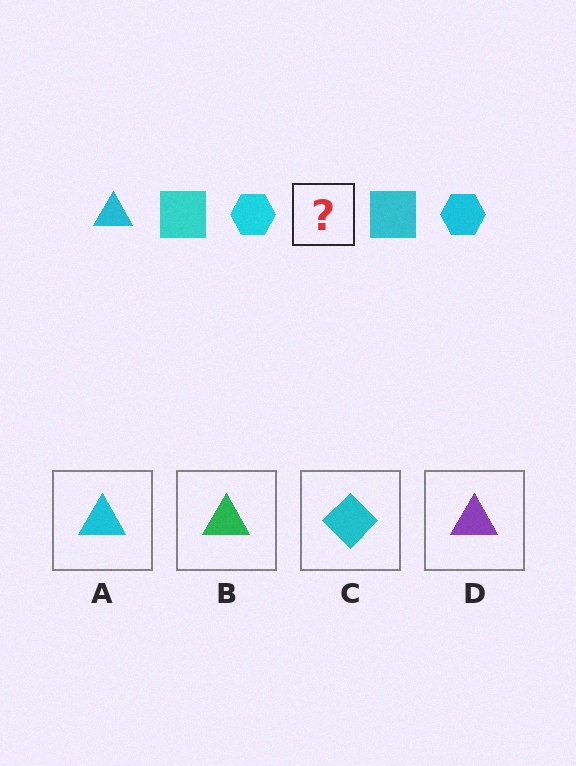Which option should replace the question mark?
Option A.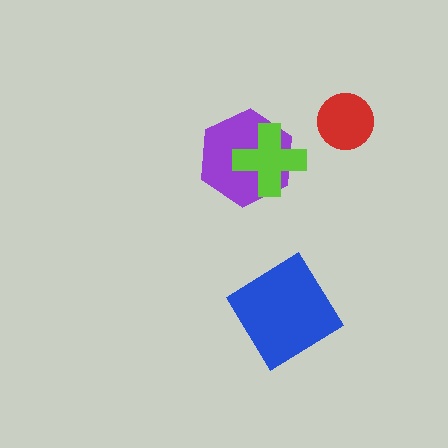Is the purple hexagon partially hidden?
Yes, it is partially covered by another shape.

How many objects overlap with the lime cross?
1 object overlaps with the lime cross.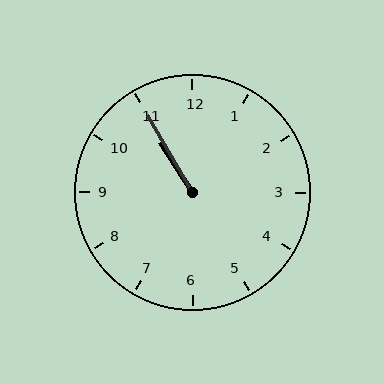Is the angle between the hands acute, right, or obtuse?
It is acute.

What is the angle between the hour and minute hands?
Approximately 2 degrees.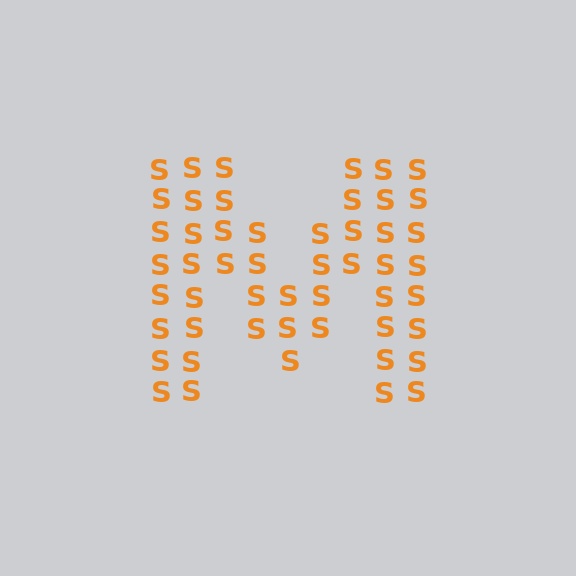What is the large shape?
The large shape is the letter M.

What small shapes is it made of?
It is made of small letter S's.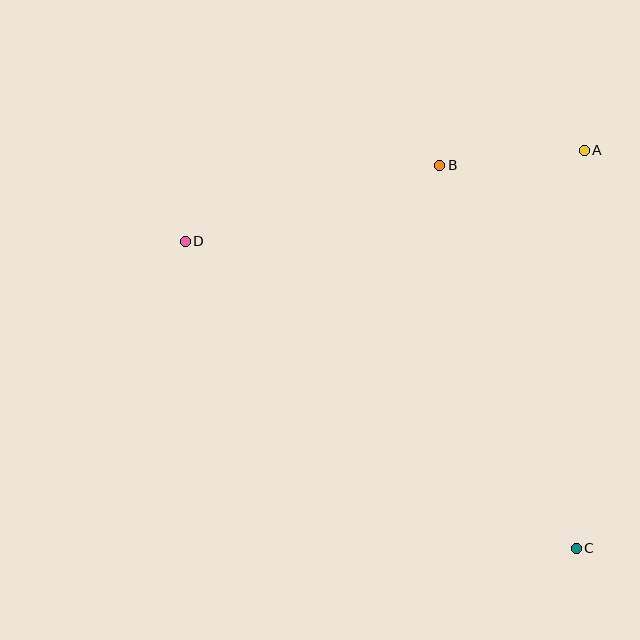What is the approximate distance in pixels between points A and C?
The distance between A and C is approximately 398 pixels.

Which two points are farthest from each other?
Points C and D are farthest from each other.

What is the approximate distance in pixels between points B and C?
The distance between B and C is approximately 406 pixels.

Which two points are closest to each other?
Points A and B are closest to each other.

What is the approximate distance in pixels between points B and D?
The distance between B and D is approximately 265 pixels.